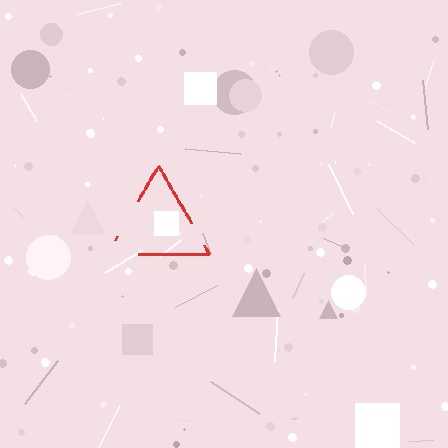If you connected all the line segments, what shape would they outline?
They would outline a triangle.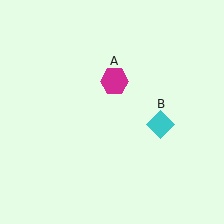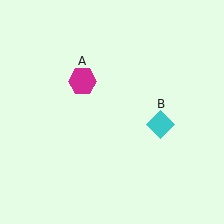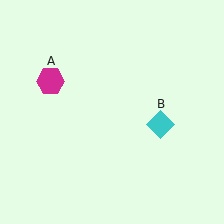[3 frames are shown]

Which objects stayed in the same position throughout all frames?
Cyan diamond (object B) remained stationary.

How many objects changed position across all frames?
1 object changed position: magenta hexagon (object A).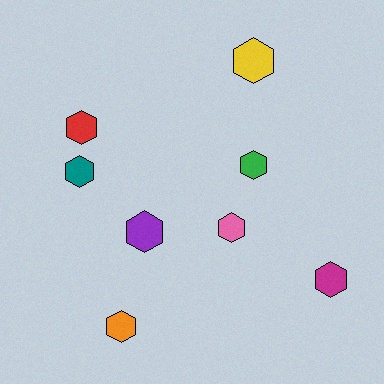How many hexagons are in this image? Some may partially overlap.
There are 8 hexagons.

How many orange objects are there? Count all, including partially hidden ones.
There is 1 orange object.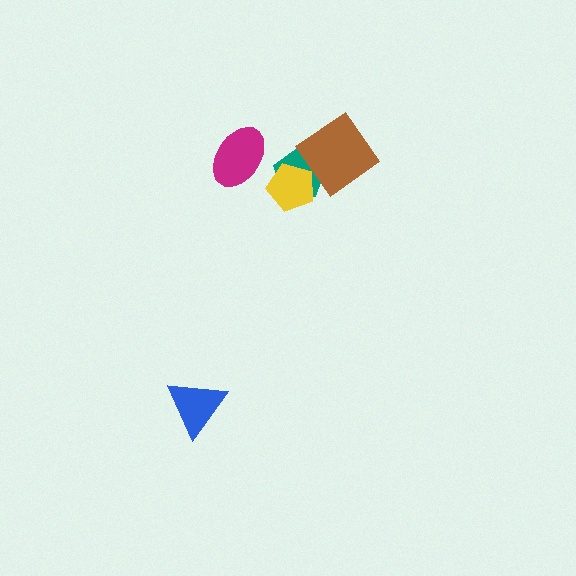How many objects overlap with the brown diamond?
2 objects overlap with the brown diamond.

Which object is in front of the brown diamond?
The yellow pentagon is in front of the brown diamond.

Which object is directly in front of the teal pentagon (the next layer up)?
The brown diamond is directly in front of the teal pentagon.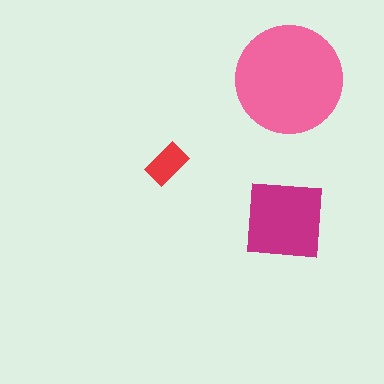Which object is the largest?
The pink circle.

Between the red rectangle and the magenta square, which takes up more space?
The magenta square.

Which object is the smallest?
The red rectangle.